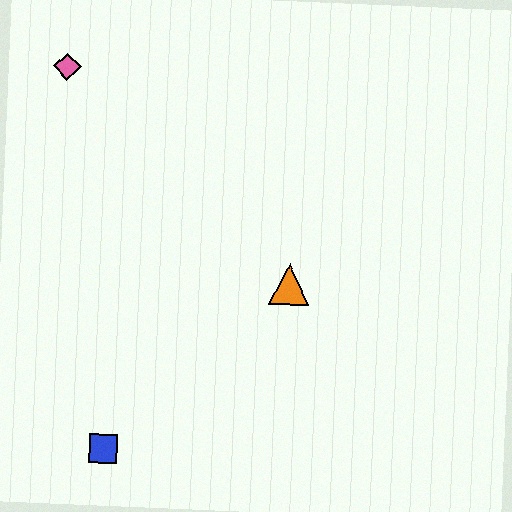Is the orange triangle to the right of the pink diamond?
Yes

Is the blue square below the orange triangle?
Yes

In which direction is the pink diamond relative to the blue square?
The pink diamond is above the blue square.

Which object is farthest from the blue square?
The pink diamond is farthest from the blue square.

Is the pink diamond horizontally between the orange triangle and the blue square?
No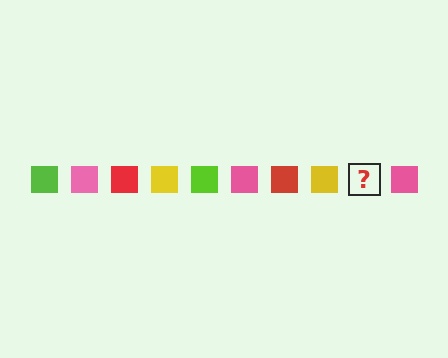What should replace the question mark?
The question mark should be replaced with a lime square.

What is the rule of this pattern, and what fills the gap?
The rule is that the pattern cycles through lime, pink, red, yellow squares. The gap should be filled with a lime square.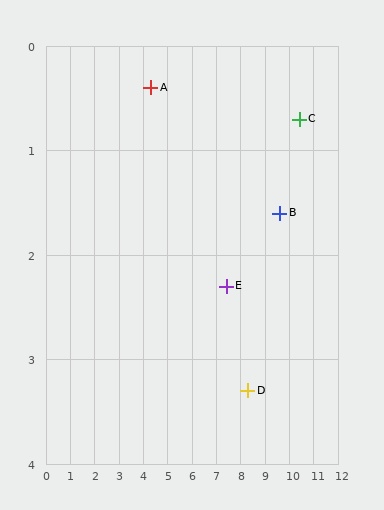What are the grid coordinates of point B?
Point B is at approximately (9.6, 1.6).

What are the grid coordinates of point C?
Point C is at approximately (10.4, 0.7).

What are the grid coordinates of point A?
Point A is at approximately (4.3, 0.4).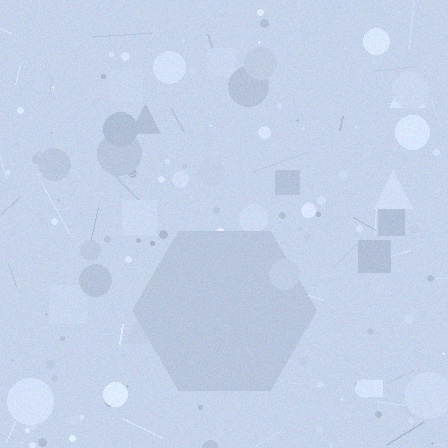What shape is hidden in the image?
A hexagon is hidden in the image.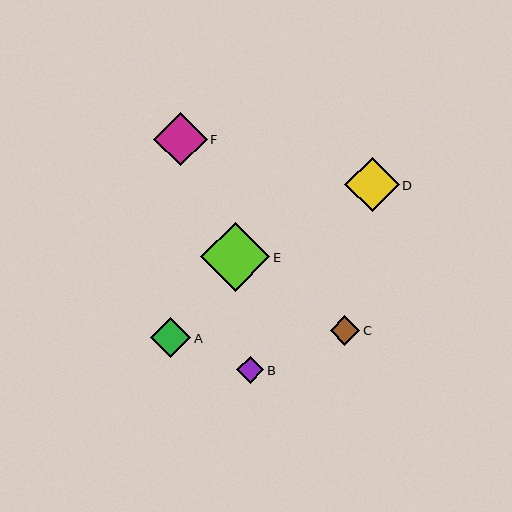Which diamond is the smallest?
Diamond B is the smallest with a size of approximately 27 pixels.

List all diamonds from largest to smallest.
From largest to smallest: E, D, F, A, C, B.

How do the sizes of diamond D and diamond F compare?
Diamond D and diamond F are approximately the same size.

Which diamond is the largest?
Diamond E is the largest with a size of approximately 69 pixels.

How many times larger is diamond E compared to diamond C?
Diamond E is approximately 2.4 times the size of diamond C.